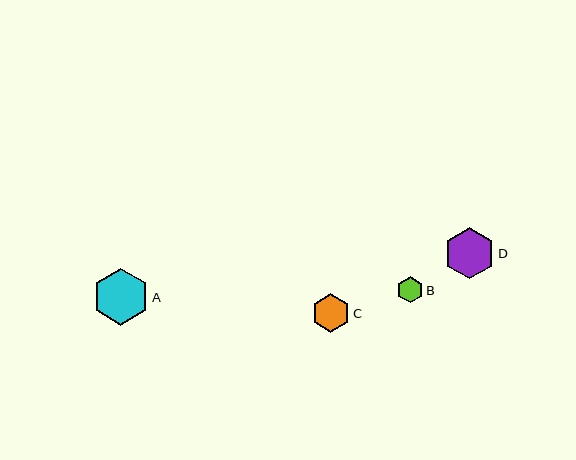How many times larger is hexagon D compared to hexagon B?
Hexagon D is approximately 1.9 times the size of hexagon B.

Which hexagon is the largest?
Hexagon A is the largest with a size of approximately 57 pixels.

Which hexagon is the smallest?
Hexagon B is the smallest with a size of approximately 26 pixels.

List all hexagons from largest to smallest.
From largest to smallest: A, D, C, B.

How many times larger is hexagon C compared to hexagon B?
Hexagon C is approximately 1.5 times the size of hexagon B.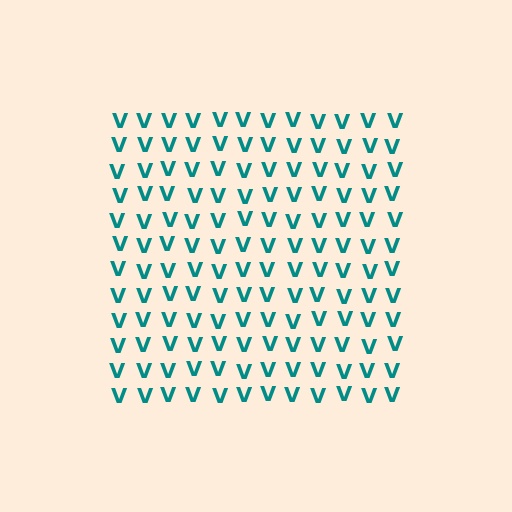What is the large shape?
The large shape is a square.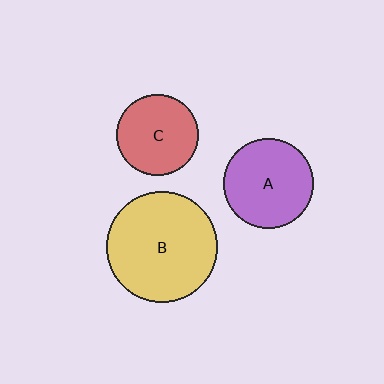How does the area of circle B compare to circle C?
Approximately 1.9 times.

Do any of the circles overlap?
No, none of the circles overlap.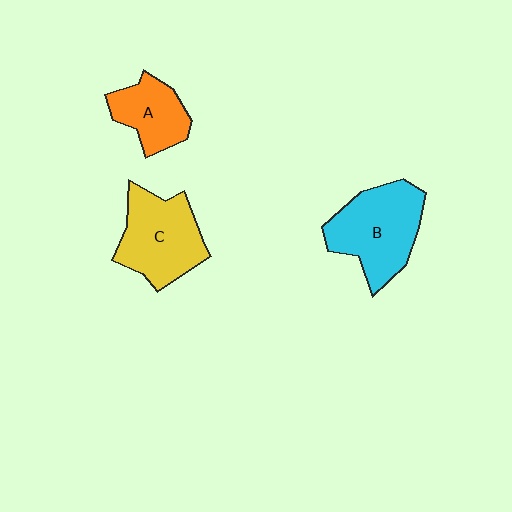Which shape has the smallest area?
Shape A (orange).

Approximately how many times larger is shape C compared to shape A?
Approximately 1.5 times.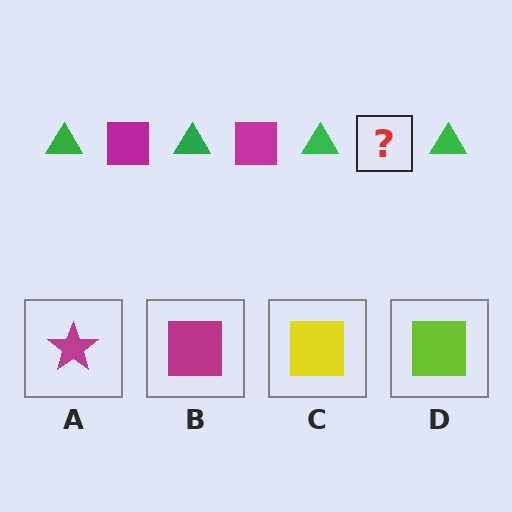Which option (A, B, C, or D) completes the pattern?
B.